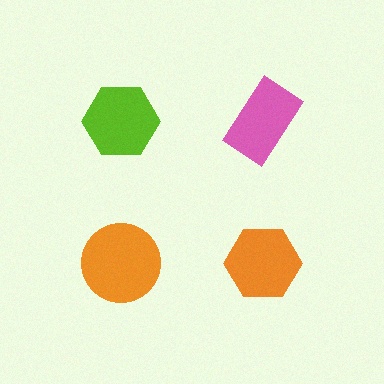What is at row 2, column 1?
An orange circle.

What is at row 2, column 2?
An orange hexagon.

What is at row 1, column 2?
A pink rectangle.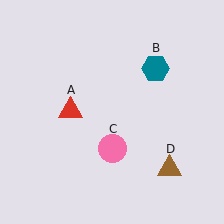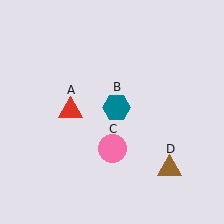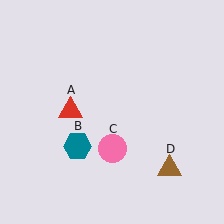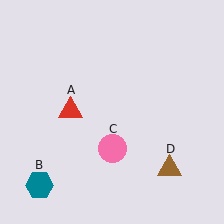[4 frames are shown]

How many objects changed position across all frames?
1 object changed position: teal hexagon (object B).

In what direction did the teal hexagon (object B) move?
The teal hexagon (object B) moved down and to the left.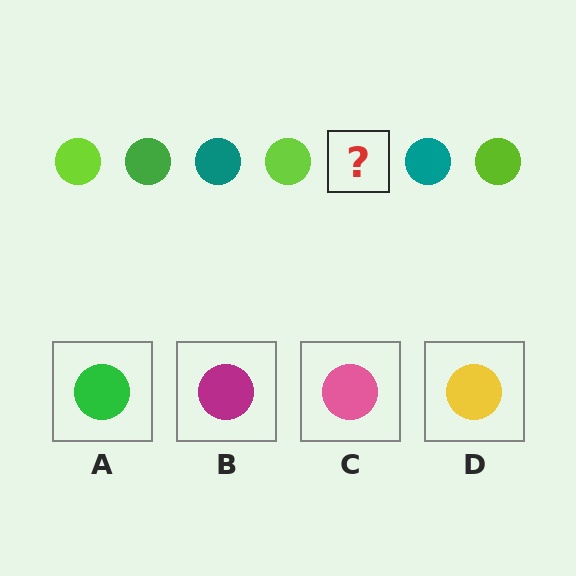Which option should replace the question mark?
Option A.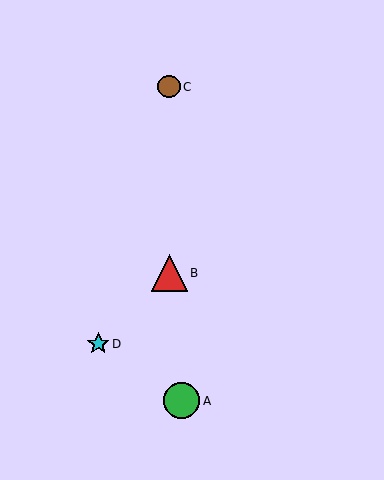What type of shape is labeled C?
Shape C is a brown circle.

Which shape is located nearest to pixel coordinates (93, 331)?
The cyan star (labeled D) at (98, 344) is nearest to that location.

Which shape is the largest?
The red triangle (labeled B) is the largest.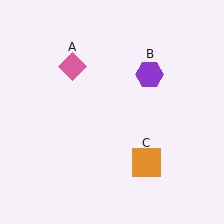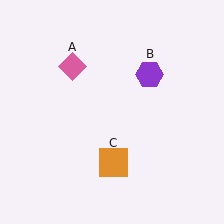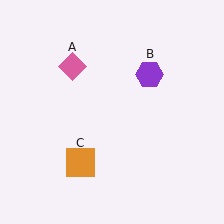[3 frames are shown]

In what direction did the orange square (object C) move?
The orange square (object C) moved left.